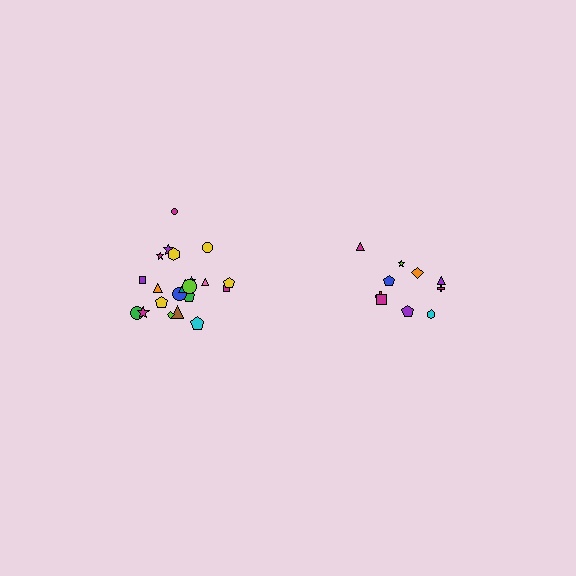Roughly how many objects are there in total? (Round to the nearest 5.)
Roughly 30 objects in total.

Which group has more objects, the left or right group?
The left group.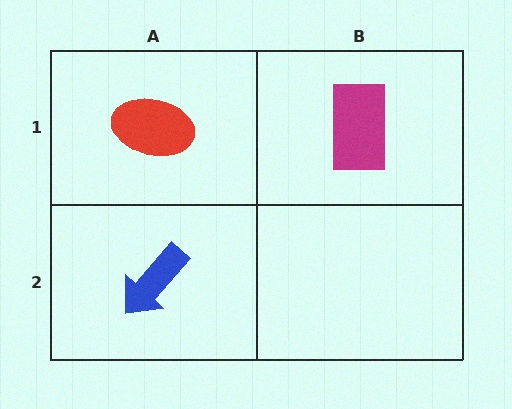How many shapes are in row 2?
1 shape.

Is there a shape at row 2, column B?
No, that cell is empty.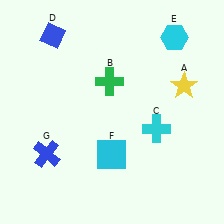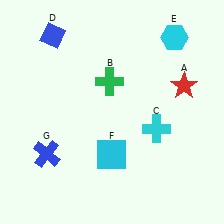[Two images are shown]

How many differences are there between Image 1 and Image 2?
There is 1 difference between the two images.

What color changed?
The star (A) changed from yellow in Image 1 to red in Image 2.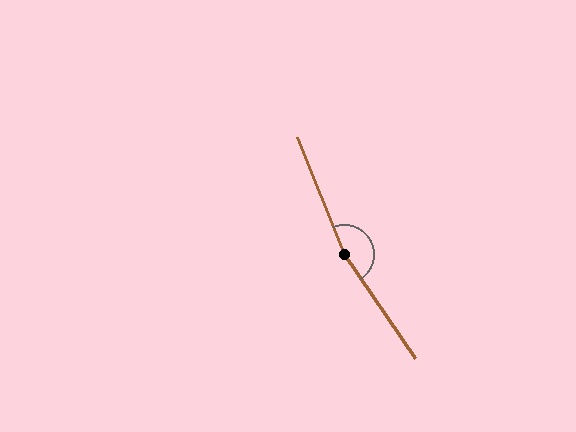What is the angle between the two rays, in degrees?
Approximately 168 degrees.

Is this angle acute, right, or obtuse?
It is obtuse.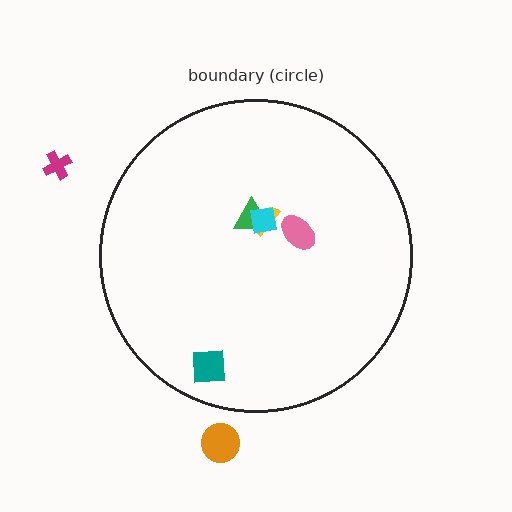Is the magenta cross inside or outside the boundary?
Outside.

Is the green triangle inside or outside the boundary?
Inside.